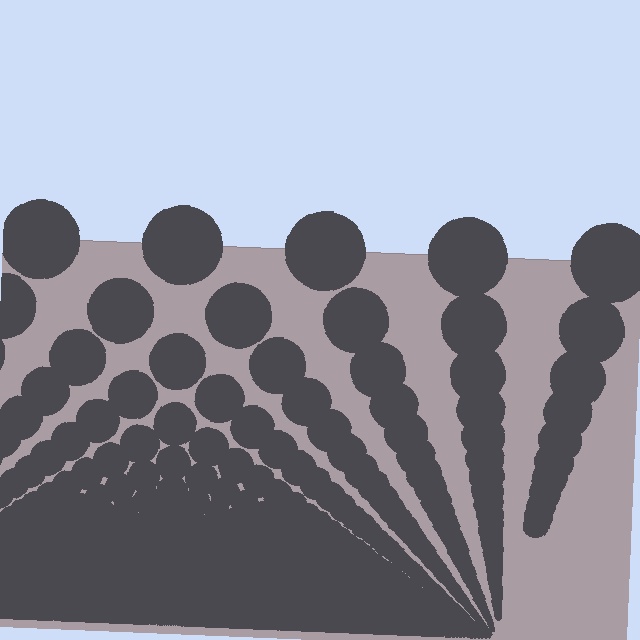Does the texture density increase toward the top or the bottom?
Density increases toward the bottom.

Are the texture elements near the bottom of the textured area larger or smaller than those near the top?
Smaller. The gradient is inverted — elements near the bottom are smaller and denser.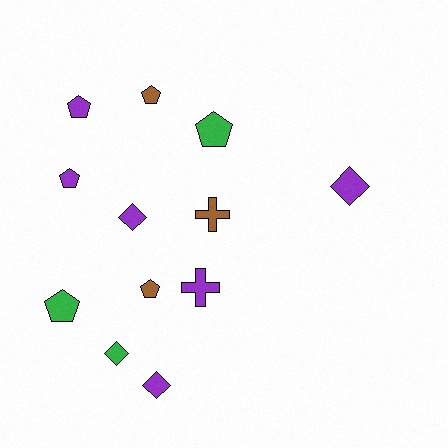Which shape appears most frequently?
Pentagon, with 6 objects.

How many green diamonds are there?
There is 1 green diamond.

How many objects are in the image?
There are 12 objects.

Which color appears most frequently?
Purple, with 6 objects.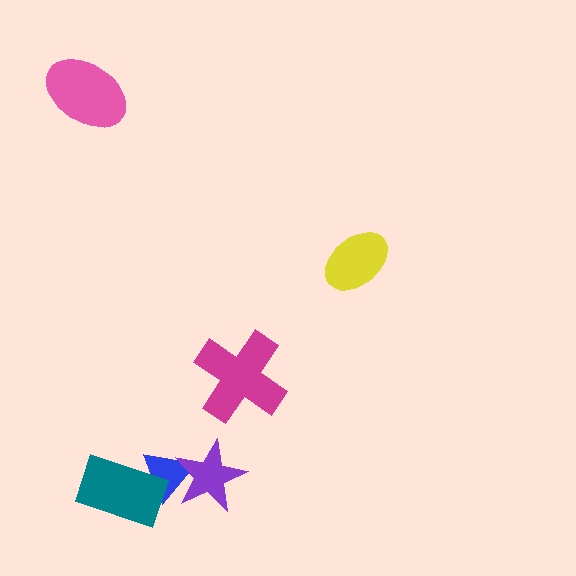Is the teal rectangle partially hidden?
No, no other shape covers it.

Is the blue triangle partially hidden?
Yes, it is partially covered by another shape.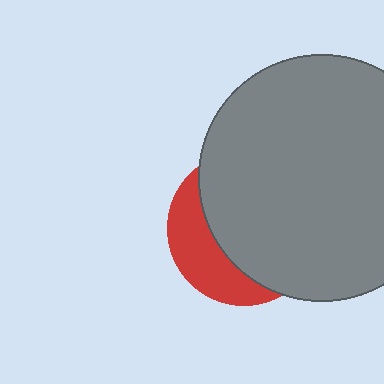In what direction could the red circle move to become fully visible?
The red circle could move left. That would shift it out from behind the gray circle entirely.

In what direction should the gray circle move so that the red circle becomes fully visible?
The gray circle should move right. That is the shortest direction to clear the overlap and leave the red circle fully visible.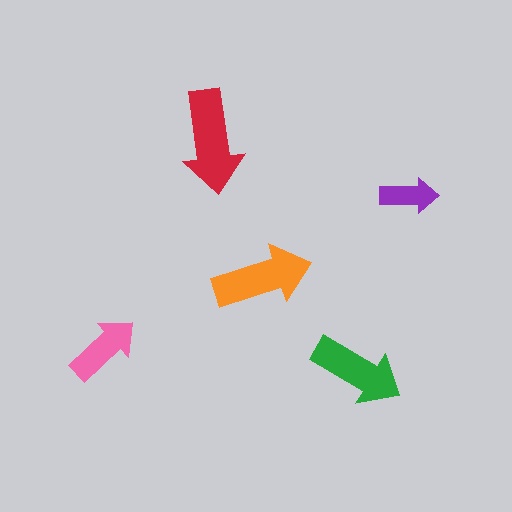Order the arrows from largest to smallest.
the red one, the orange one, the green one, the pink one, the purple one.